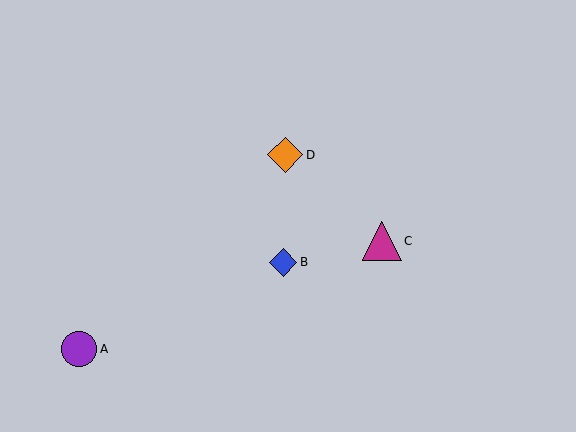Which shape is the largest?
The magenta triangle (labeled C) is the largest.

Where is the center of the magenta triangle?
The center of the magenta triangle is at (382, 241).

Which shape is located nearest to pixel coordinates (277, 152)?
The orange diamond (labeled D) at (285, 155) is nearest to that location.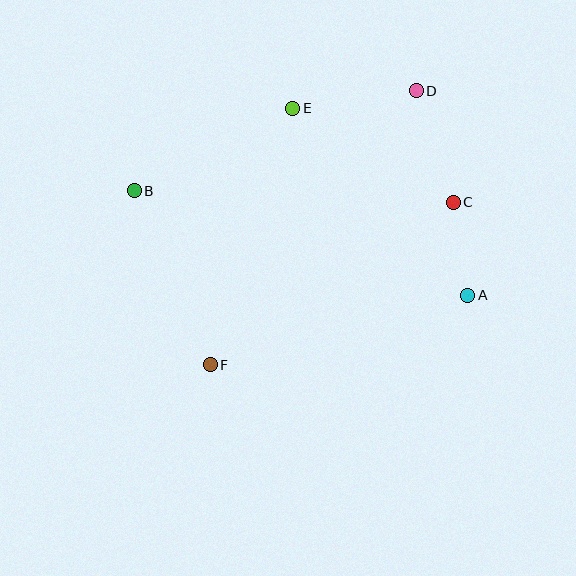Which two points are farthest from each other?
Points A and B are farthest from each other.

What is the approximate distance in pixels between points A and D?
The distance between A and D is approximately 211 pixels.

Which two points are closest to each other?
Points A and C are closest to each other.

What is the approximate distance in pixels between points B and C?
The distance between B and C is approximately 319 pixels.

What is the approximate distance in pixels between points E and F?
The distance between E and F is approximately 270 pixels.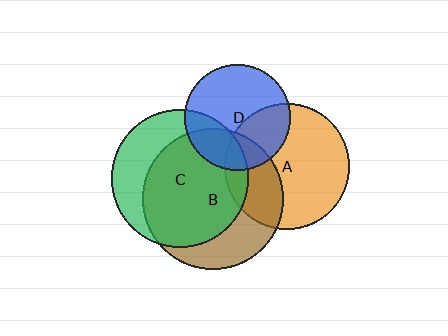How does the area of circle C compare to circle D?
Approximately 1.7 times.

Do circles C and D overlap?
Yes.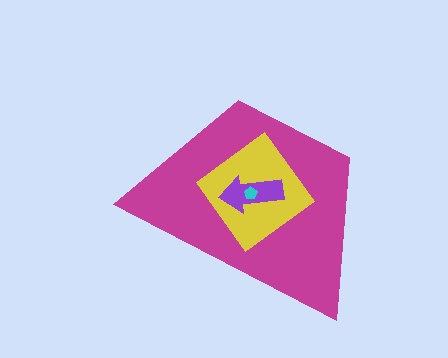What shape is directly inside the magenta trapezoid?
The yellow diamond.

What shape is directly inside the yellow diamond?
The purple arrow.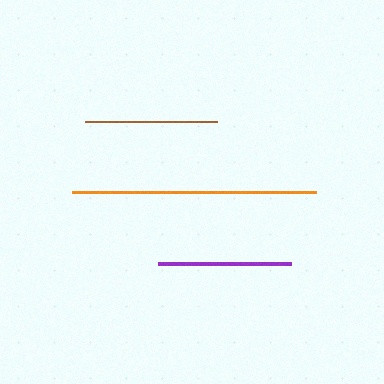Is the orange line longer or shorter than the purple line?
The orange line is longer than the purple line.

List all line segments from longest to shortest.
From longest to shortest: orange, purple, brown.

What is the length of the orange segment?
The orange segment is approximately 244 pixels long.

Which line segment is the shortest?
The brown line is the shortest at approximately 133 pixels.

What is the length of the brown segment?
The brown segment is approximately 133 pixels long.